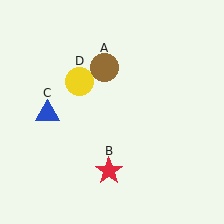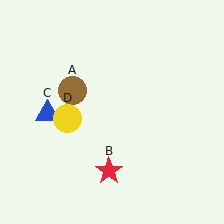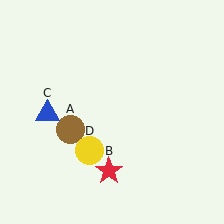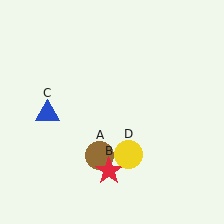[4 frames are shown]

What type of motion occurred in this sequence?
The brown circle (object A), yellow circle (object D) rotated counterclockwise around the center of the scene.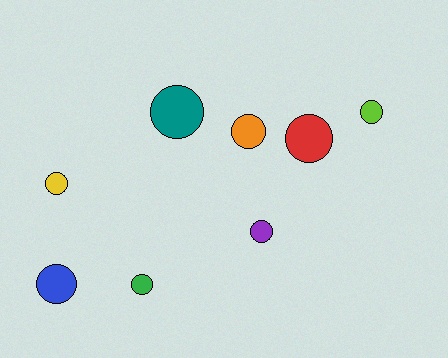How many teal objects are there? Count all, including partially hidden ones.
There is 1 teal object.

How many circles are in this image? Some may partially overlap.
There are 8 circles.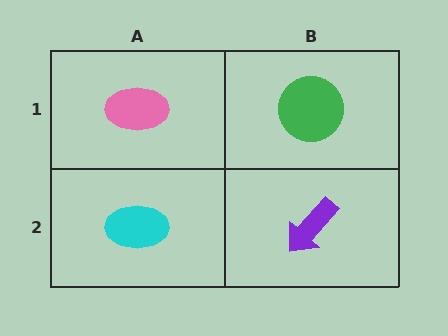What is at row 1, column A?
A pink ellipse.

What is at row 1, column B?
A green circle.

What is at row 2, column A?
A cyan ellipse.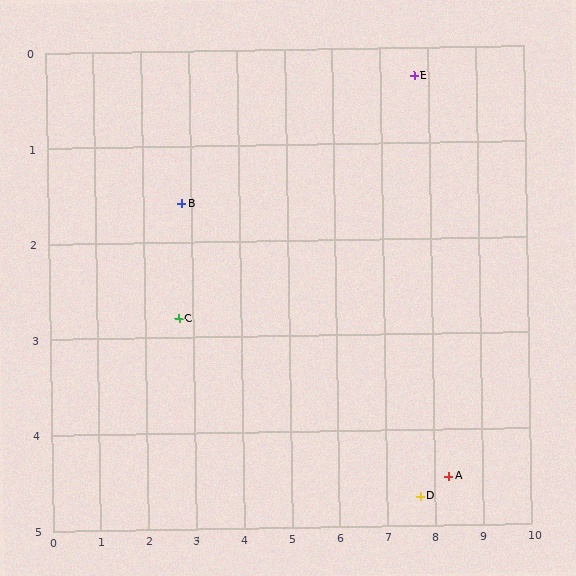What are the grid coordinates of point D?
Point D is at approximately (7.7, 4.7).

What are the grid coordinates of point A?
Point A is at approximately (8.3, 4.5).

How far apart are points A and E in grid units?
Points A and E are about 4.2 grid units apart.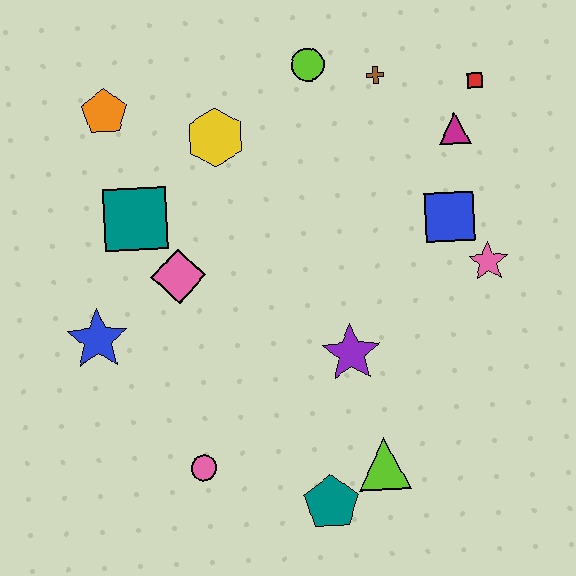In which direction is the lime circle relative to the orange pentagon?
The lime circle is to the right of the orange pentagon.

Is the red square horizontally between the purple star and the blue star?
No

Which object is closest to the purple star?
The lime triangle is closest to the purple star.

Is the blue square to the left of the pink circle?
No